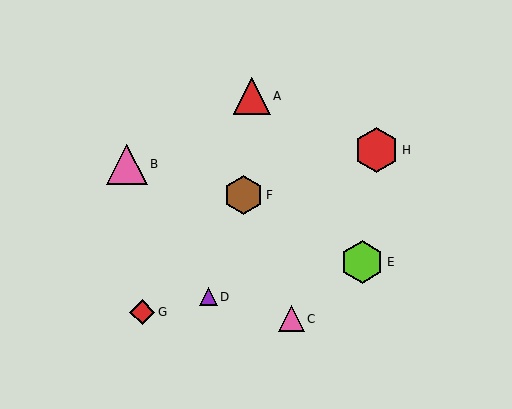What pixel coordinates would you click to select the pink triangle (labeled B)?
Click at (127, 165) to select the pink triangle B.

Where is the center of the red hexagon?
The center of the red hexagon is at (377, 150).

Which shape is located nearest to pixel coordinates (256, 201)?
The brown hexagon (labeled F) at (243, 195) is nearest to that location.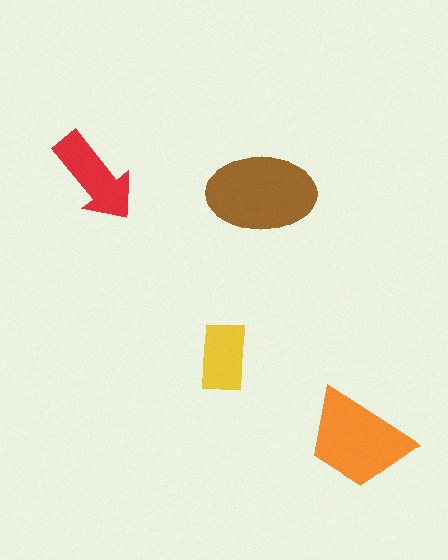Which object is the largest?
The brown ellipse.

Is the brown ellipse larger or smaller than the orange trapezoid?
Larger.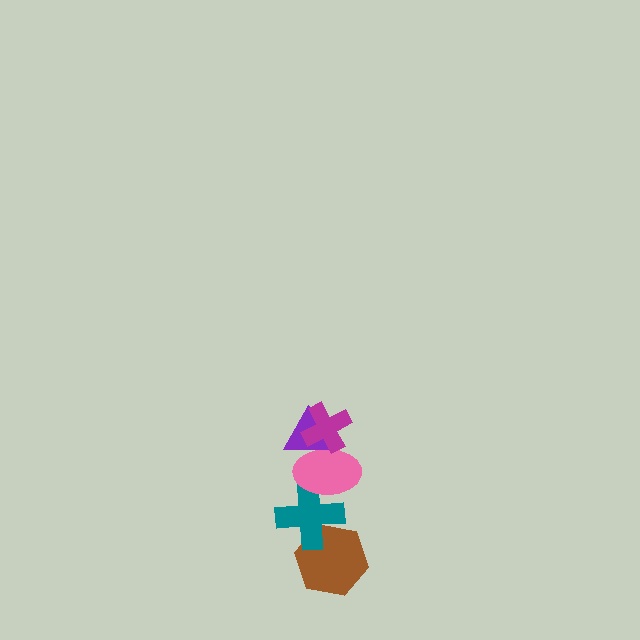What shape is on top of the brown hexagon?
The teal cross is on top of the brown hexagon.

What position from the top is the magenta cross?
The magenta cross is 1st from the top.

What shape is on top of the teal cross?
The pink ellipse is on top of the teal cross.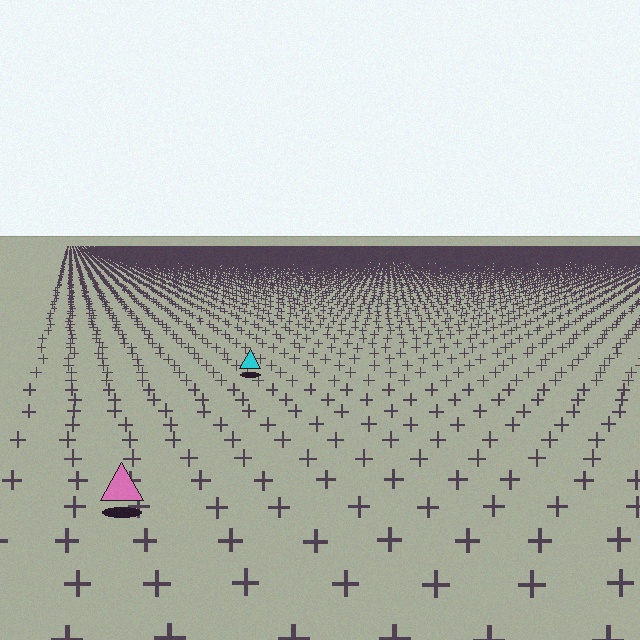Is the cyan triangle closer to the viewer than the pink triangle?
No. The pink triangle is closer — you can tell from the texture gradient: the ground texture is coarser near it.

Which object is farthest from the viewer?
The cyan triangle is farthest from the viewer. It appears smaller and the ground texture around it is denser.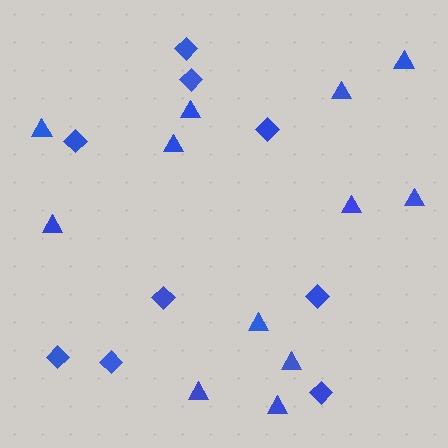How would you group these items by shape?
There are 2 groups: one group of diamonds (9) and one group of triangles (12).